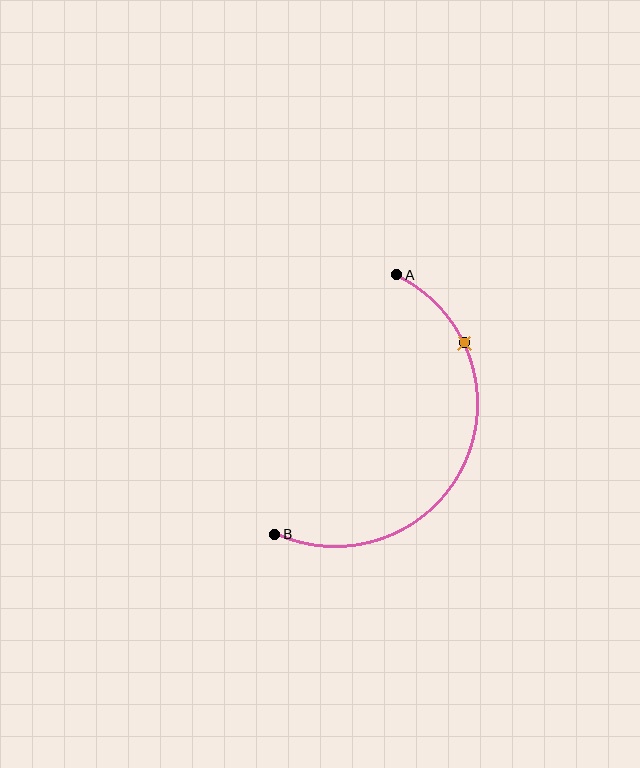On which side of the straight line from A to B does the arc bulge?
The arc bulges to the right of the straight line connecting A and B.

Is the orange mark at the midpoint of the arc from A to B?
No. The orange mark lies on the arc but is closer to endpoint A. The arc midpoint would be at the point on the curve equidistant along the arc from both A and B.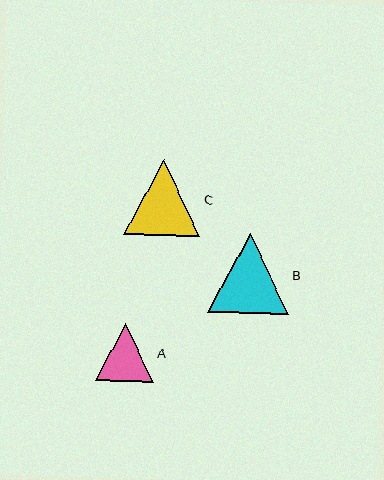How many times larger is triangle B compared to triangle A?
Triangle B is approximately 1.4 times the size of triangle A.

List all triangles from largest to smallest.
From largest to smallest: B, C, A.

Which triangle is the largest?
Triangle B is the largest with a size of approximately 80 pixels.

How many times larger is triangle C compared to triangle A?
Triangle C is approximately 1.3 times the size of triangle A.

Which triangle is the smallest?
Triangle A is the smallest with a size of approximately 58 pixels.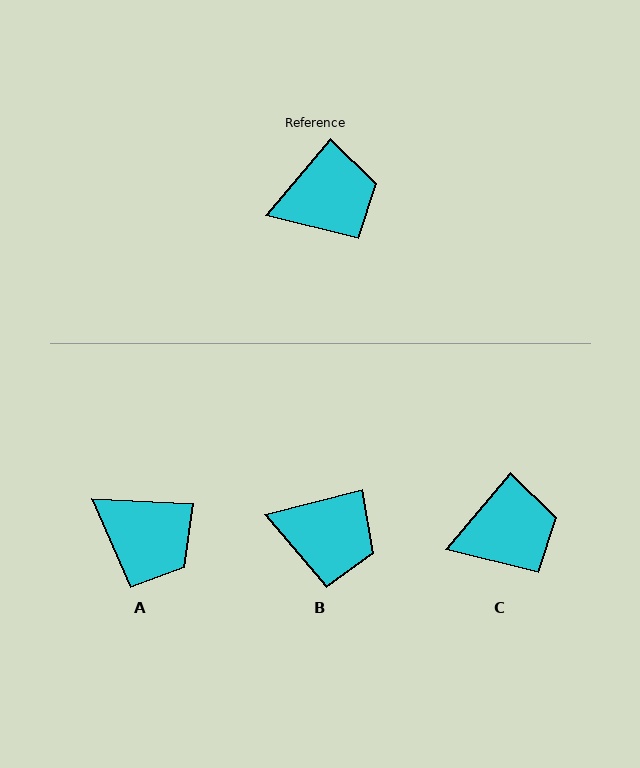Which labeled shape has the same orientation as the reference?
C.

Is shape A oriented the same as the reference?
No, it is off by about 53 degrees.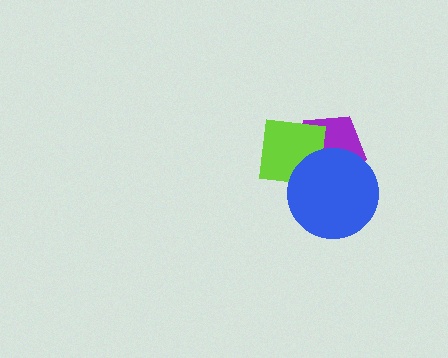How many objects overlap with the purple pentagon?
2 objects overlap with the purple pentagon.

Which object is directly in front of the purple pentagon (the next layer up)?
The lime square is directly in front of the purple pentagon.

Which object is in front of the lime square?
The blue circle is in front of the lime square.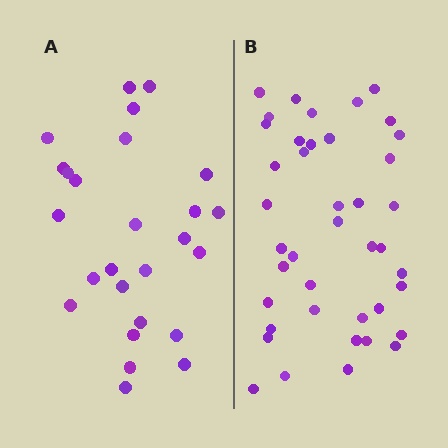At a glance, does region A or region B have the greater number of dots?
Region B (the right region) has more dots.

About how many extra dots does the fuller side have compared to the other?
Region B has approximately 15 more dots than region A.